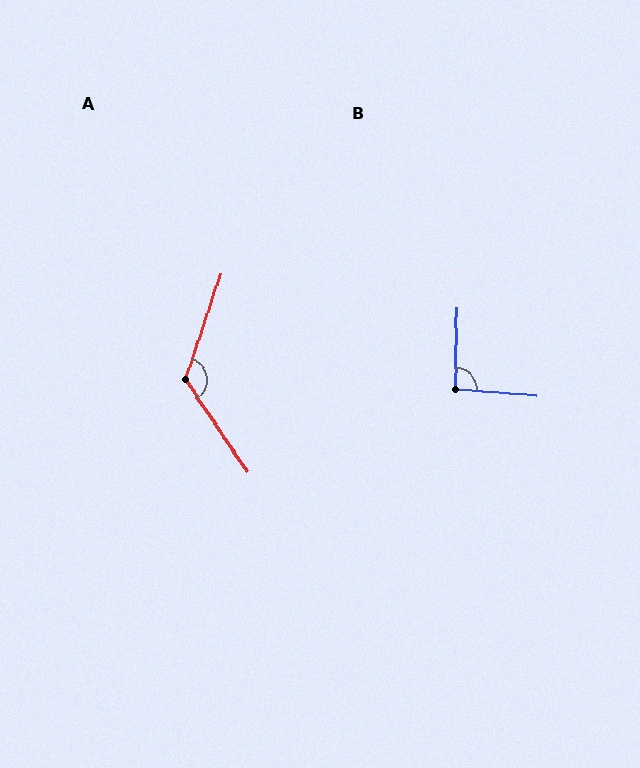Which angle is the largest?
A, at approximately 128 degrees.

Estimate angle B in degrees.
Approximately 93 degrees.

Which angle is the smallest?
B, at approximately 93 degrees.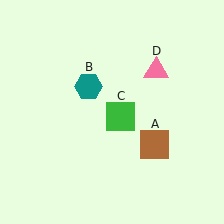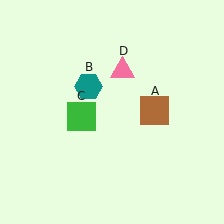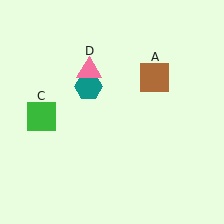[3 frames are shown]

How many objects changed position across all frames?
3 objects changed position: brown square (object A), green square (object C), pink triangle (object D).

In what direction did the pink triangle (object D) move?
The pink triangle (object D) moved left.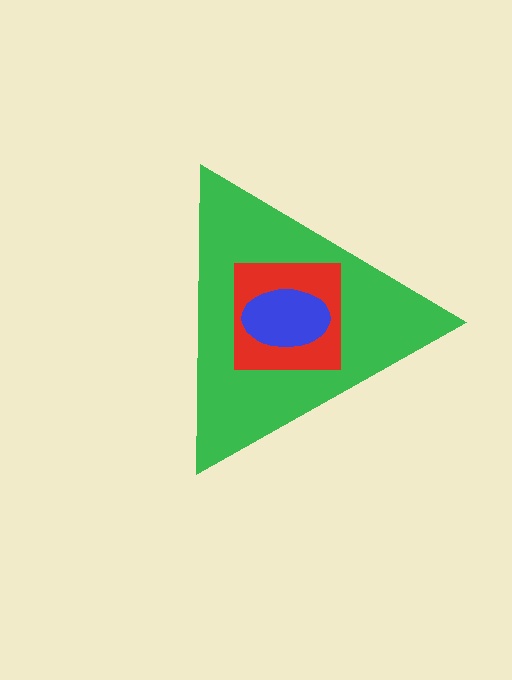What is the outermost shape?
The green triangle.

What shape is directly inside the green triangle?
The red square.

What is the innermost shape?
The blue ellipse.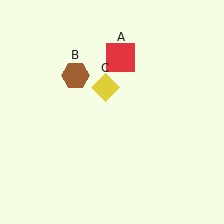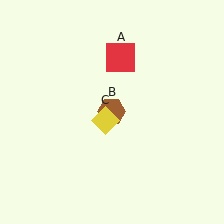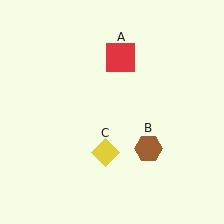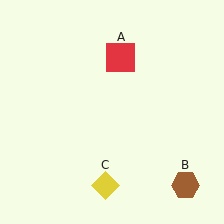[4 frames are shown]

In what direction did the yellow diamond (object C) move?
The yellow diamond (object C) moved down.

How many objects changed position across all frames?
2 objects changed position: brown hexagon (object B), yellow diamond (object C).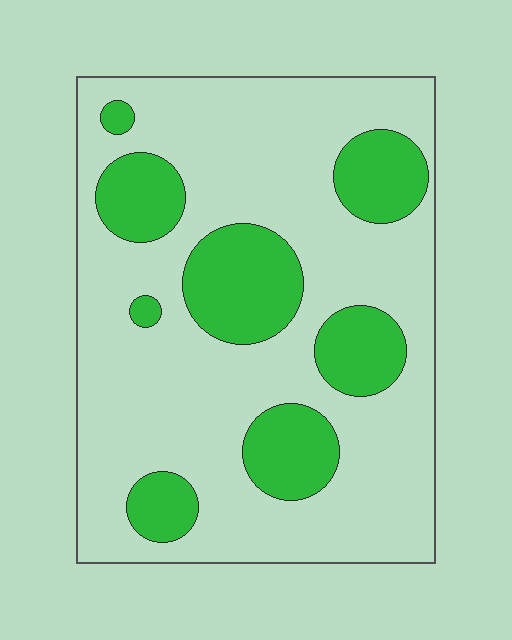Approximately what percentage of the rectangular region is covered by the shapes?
Approximately 25%.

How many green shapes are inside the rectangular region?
8.